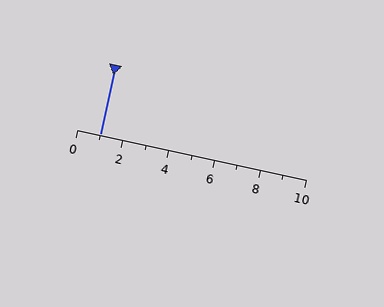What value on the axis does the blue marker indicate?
The marker indicates approximately 1.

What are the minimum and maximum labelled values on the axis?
The axis runs from 0 to 10.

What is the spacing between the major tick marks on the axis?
The major ticks are spaced 2 apart.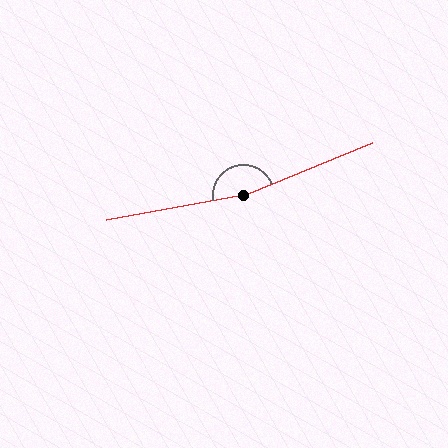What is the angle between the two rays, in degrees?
Approximately 168 degrees.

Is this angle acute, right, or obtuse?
It is obtuse.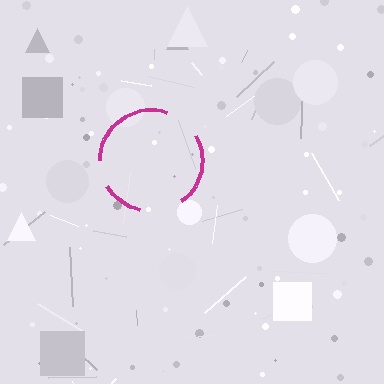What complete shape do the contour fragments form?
The contour fragments form a circle.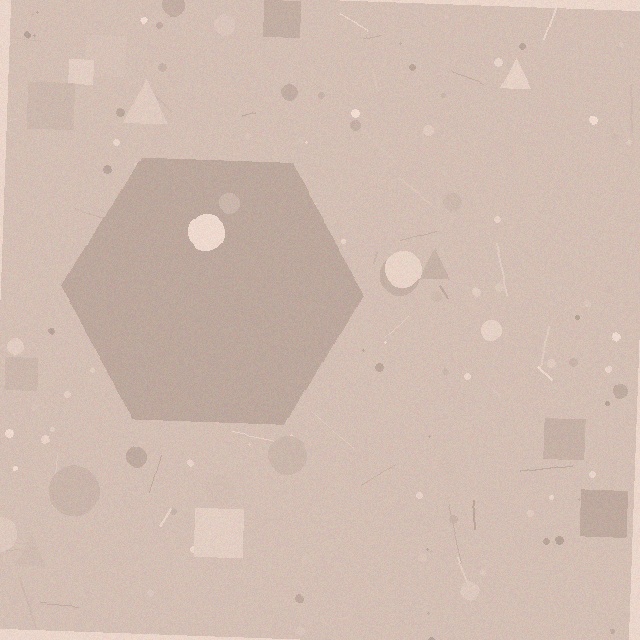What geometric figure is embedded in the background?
A hexagon is embedded in the background.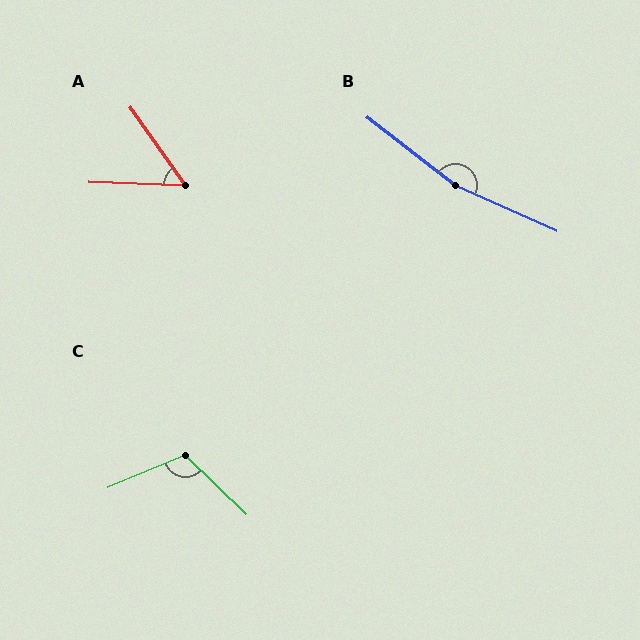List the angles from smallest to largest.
A (53°), C (113°), B (167°).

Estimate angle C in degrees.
Approximately 113 degrees.